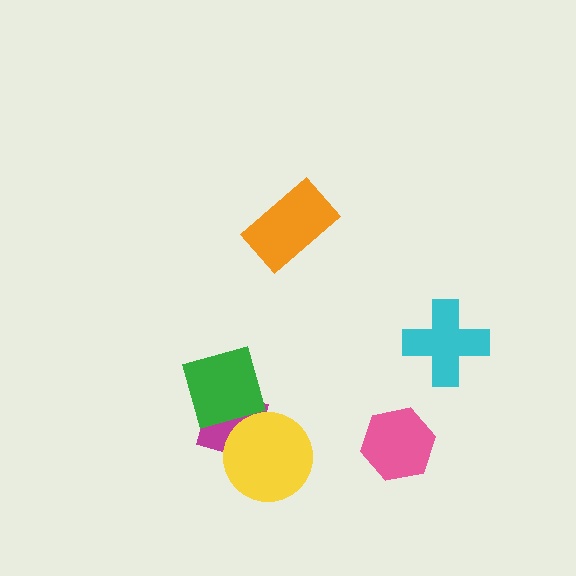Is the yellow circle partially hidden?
No, no other shape covers it.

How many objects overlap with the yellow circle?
2 objects overlap with the yellow circle.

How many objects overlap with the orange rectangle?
0 objects overlap with the orange rectangle.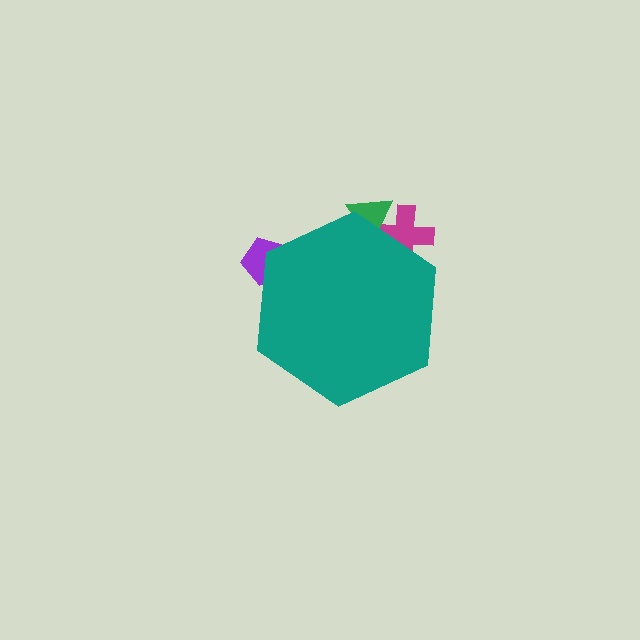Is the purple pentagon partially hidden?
Yes, the purple pentagon is partially hidden behind the teal hexagon.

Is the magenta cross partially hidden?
Yes, the magenta cross is partially hidden behind the teal hexagon.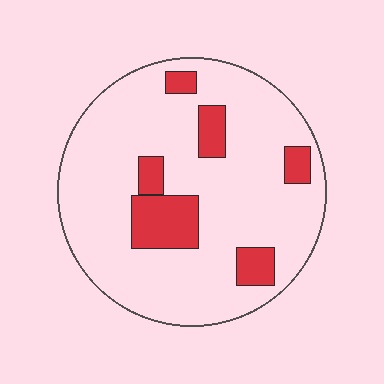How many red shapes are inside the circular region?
6.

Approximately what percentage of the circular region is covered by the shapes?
Approximately 15%.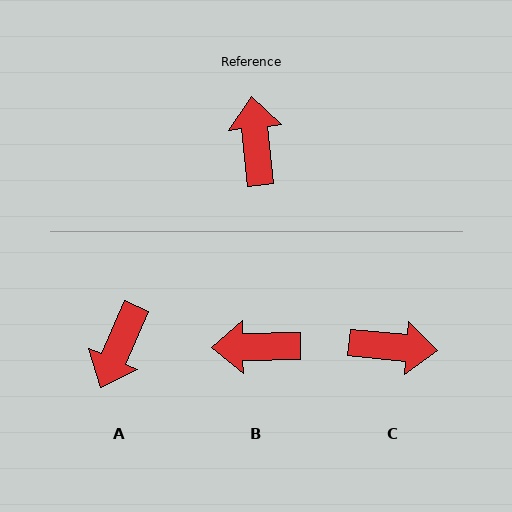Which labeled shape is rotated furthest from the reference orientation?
A, about 151 degrees away.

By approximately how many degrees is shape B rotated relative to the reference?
Approximately 85 degrees counter-clockwise.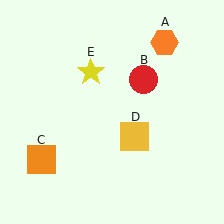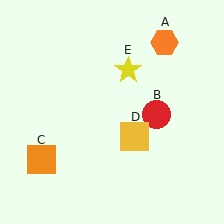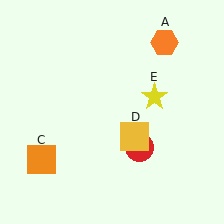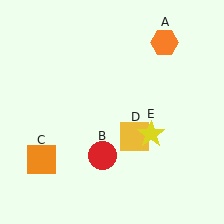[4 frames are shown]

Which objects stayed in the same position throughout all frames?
Orange hexagon (object A) and orange square (object C) and yellow square (object D) remained stationary.